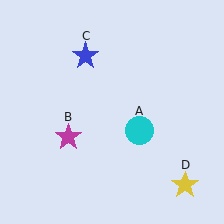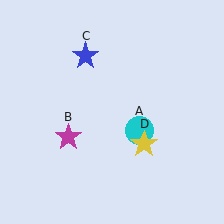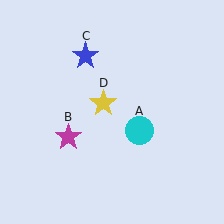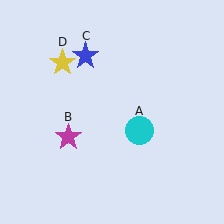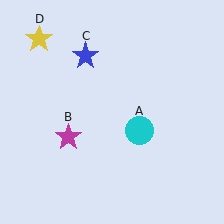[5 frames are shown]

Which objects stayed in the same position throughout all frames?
Cyan circle (object A) and magenta star (object B) and blue star (object C) remained stationary.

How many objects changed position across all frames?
1 object changed position: yellow star (object D).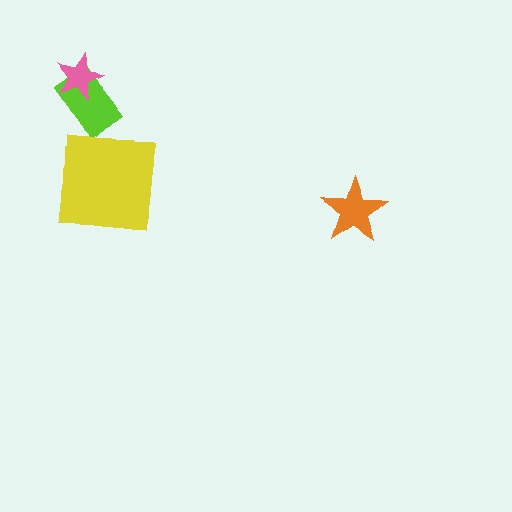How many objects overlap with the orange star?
0 objects overlap with the orange star.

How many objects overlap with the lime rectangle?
1 object overlaps with the lime rectangle.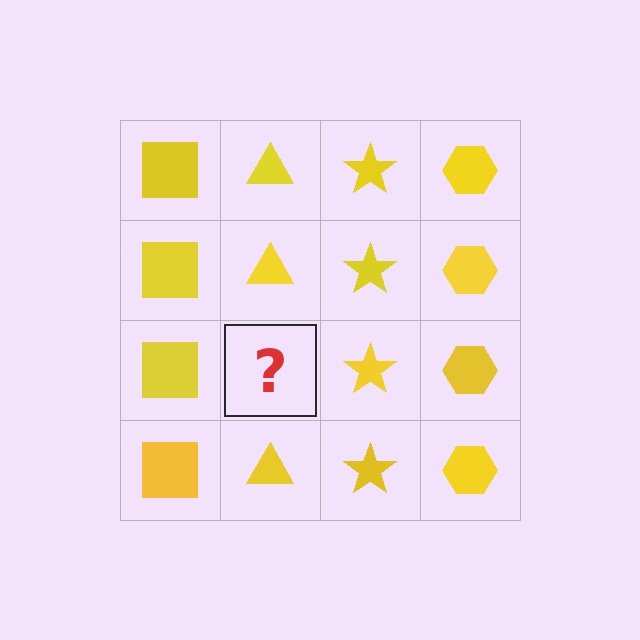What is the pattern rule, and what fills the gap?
The rule is that each column has a consistent shape. The gap should be filled with a yellow triangle.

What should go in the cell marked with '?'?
The missing cell should contain a yellow triangle.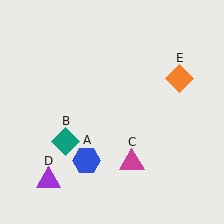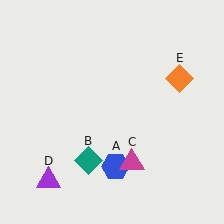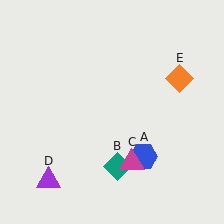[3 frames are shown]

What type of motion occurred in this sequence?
The blue hexagon (object A), teal diamond (object B) rotated counterclockwise around the center of the scene.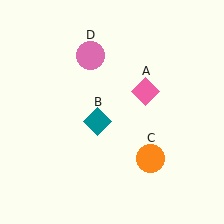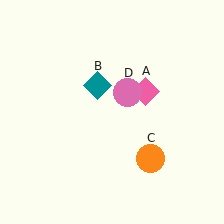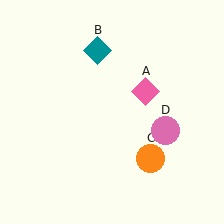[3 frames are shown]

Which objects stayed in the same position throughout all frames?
Pink diamond (object A) and orange circle (object C) remained stationary.